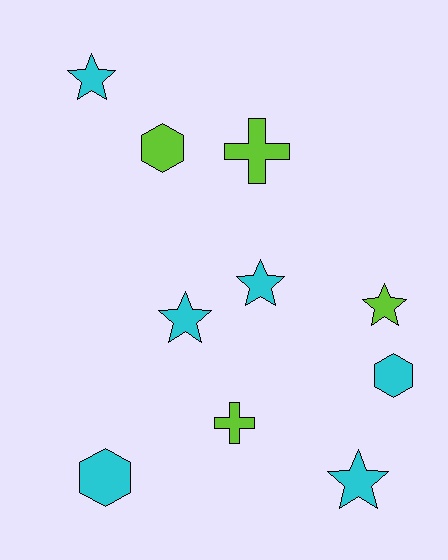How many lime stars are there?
There is 1 lime star.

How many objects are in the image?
There are 10 objects.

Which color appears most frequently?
Cyan, with 6 objects.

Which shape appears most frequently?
Star, with 5 objects.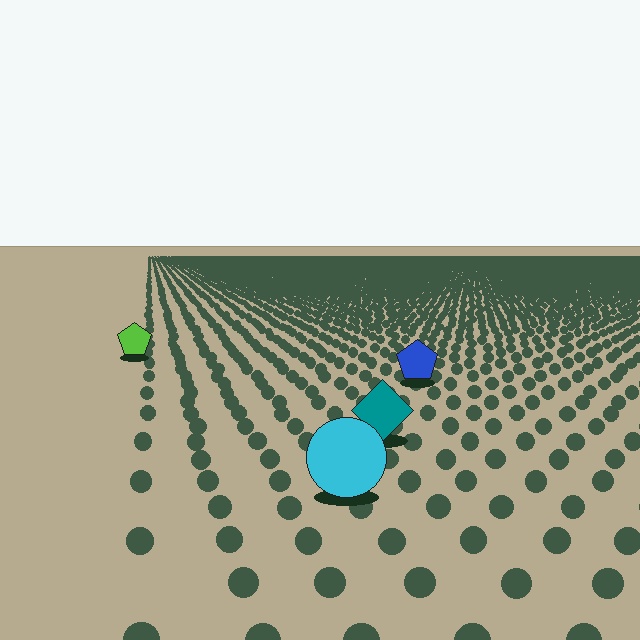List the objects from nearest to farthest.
From nearest to farthest: the cyan circle, the teal diamond, the blue pentagon, the lime pentagon.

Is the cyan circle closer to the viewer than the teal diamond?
Yes. The cyan circle is closer — you can tell from the texture gradient: the ground texture is coarser near it.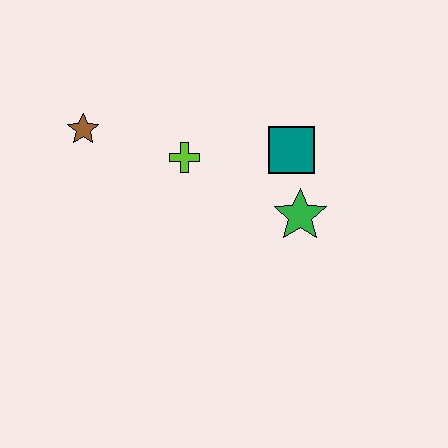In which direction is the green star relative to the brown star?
The green star is to the right of the brown star.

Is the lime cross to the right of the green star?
No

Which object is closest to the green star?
The teal square is closest to the green star.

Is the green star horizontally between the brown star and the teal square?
No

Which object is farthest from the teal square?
The brown star is farthest from the teal square.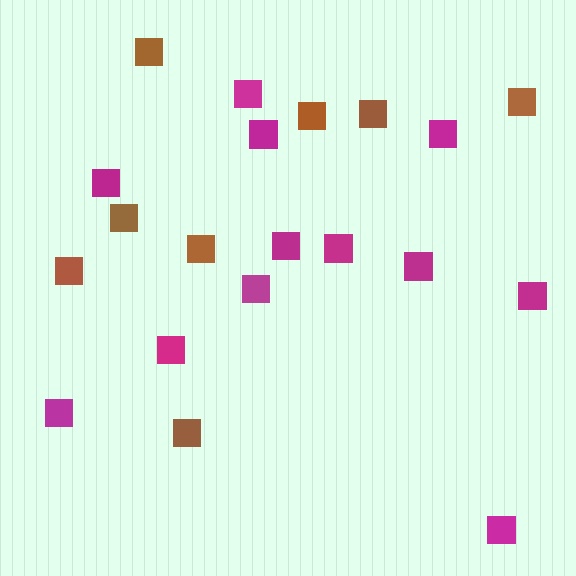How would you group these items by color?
There are 2 groups: one group of magenta squares (12) and one group of brown squares (8).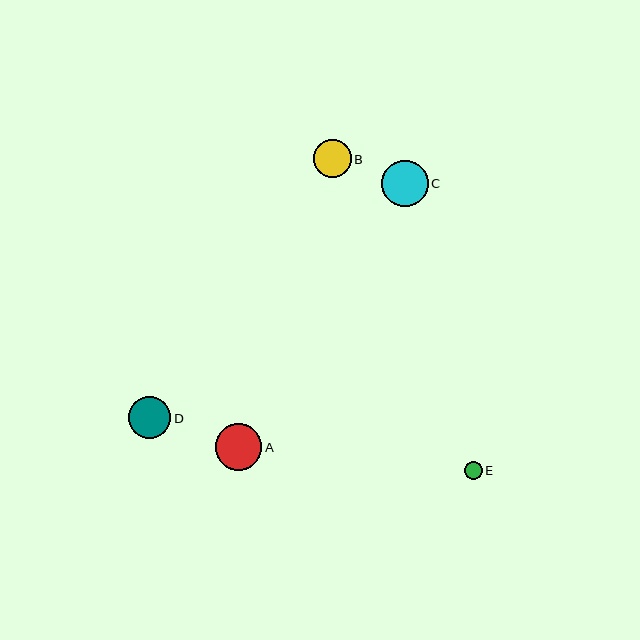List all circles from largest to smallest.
From largest to smallest: A, C, D, B, E.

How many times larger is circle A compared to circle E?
Circle A is approximately 2.6 times the size of circle E.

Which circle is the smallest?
Circle E is the smallest with a size of approximately 18 pixels.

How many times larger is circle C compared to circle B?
Circle C is approximately 1.2 times the size of circle B.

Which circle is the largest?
Circle A is the largest with a size of approximately 47 pixels.